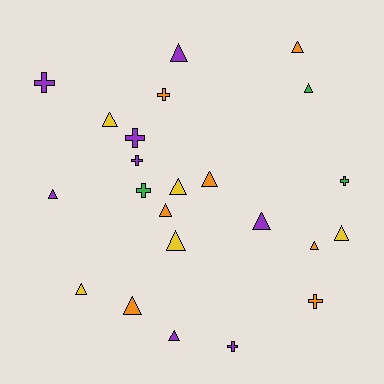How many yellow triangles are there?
There are 5 yellow triangles.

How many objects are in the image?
There are 23 objects.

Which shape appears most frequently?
Triangle, with 15 objects.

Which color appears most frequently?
Purple, with 8 objects.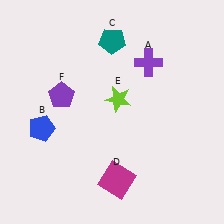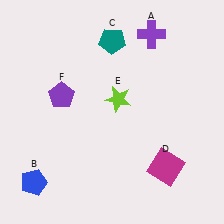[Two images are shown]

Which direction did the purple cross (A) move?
The purple cross (A) moved up.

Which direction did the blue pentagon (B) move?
The blue pentagon (B) moved down.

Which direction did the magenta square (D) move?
The magenta square (D) moved right.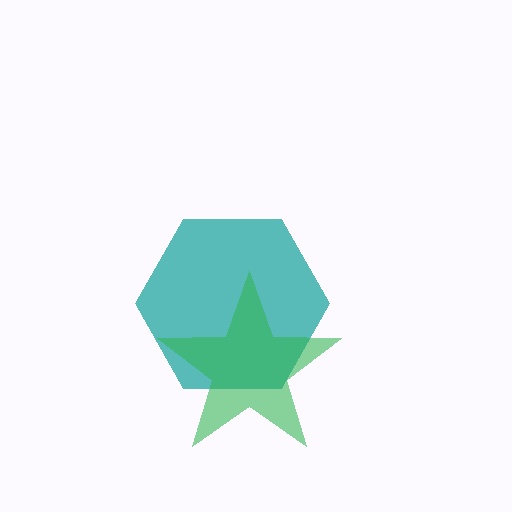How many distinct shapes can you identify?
There are 2 distinct shapes: a teal hexagon, a green star.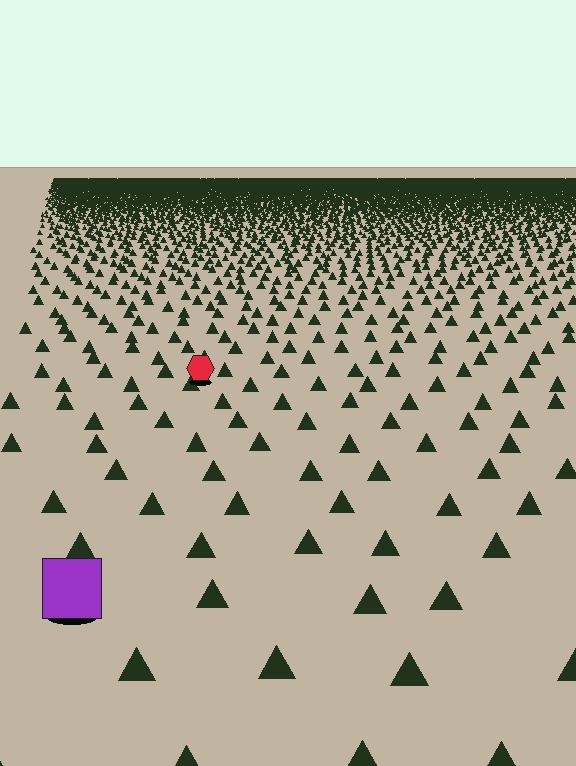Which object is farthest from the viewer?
The red hexagon is farthest from the viewer. It appears smaller and the ground texture around it is denser.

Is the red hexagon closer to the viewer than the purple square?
No. The purple square is closer — you can tell from the texture gradient: the ground texture is coarser near it.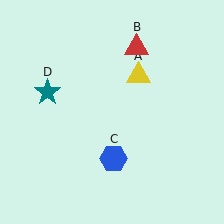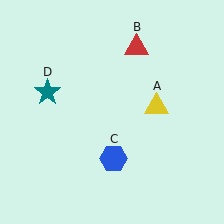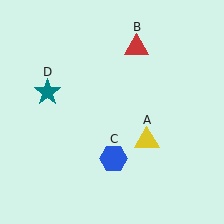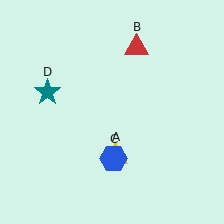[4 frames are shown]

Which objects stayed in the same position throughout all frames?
Red triangle (object B) and blue hexagon (object C) and teal star (object D) remained stationary.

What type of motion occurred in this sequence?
The yellow triangle (object A) rotated clockwise around the center of the scene.